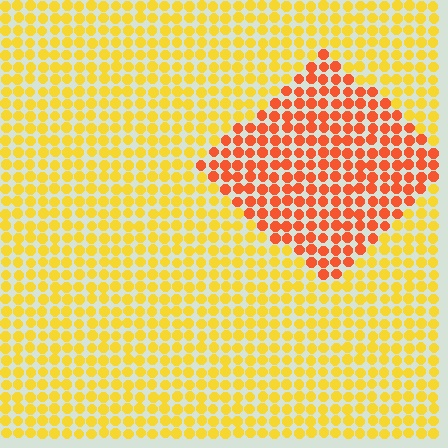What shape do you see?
I see a diamond.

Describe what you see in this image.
The image is filled with small yellow elements in a uniform arrangement. A diamond-shaped region is visible where the elements are tinted to a slightly different hue, forming a subtle color boundary.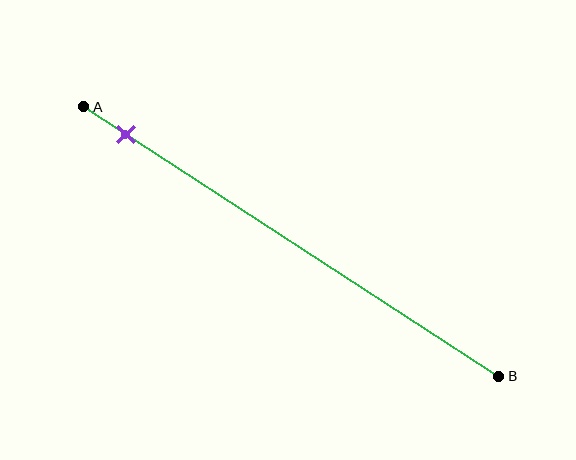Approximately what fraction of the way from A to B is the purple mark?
The purple mark is approximately 10% of the way from A to B.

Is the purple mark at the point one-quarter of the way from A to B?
No, the mark is at about 10% from A, not at the 25% one-quarter point.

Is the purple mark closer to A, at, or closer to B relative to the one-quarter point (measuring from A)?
The purple mark is closer to point A than the one-quarter point of segment AB.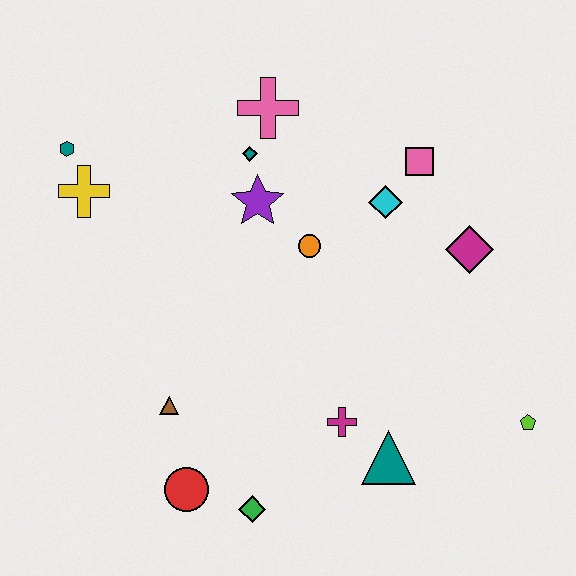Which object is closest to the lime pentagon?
The teal triangle is closest to the lime pentagon.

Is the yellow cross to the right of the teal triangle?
No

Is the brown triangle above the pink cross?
No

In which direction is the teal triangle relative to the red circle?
The teal triangle is to the right of the red circle.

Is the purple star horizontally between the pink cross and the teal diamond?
Yes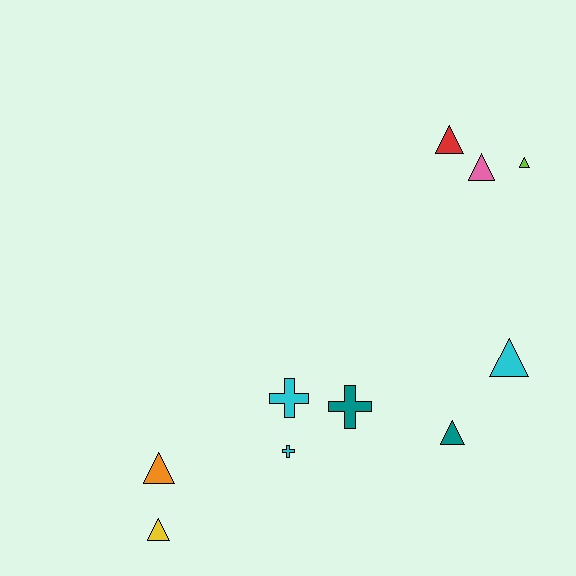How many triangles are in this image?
There are 7 triangles.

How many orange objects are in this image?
There is 1 orange object.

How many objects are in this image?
There are 10 objects.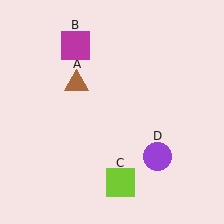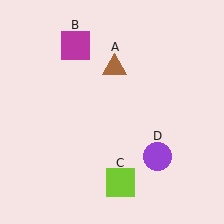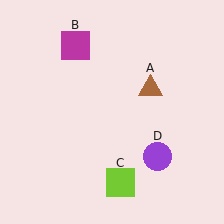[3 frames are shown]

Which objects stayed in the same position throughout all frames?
Magenta square (object B) and lime square (object C) and purple circle (object D) remained stationary.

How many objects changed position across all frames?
1 object changed position: brown triangle (object A).